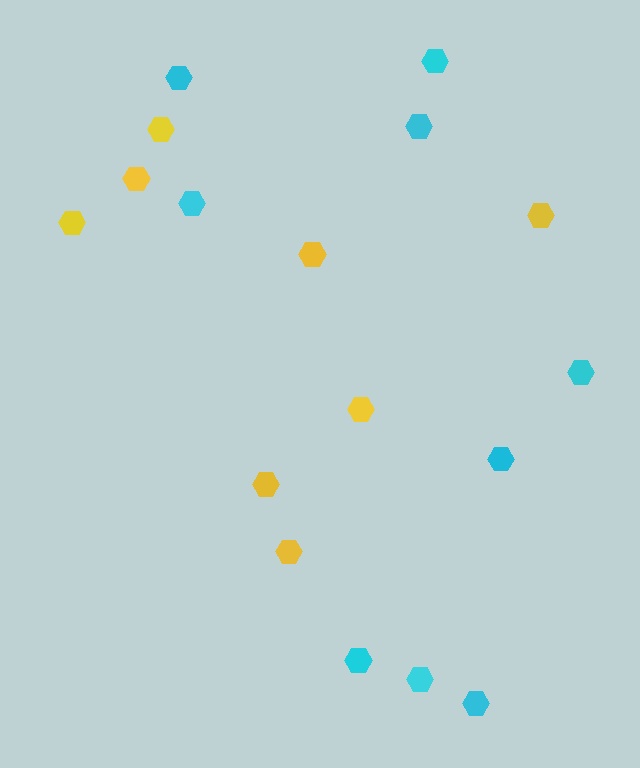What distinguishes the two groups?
There are 2 groups: one group of yellow hexagons (8) and one group of cyan hexagons (9).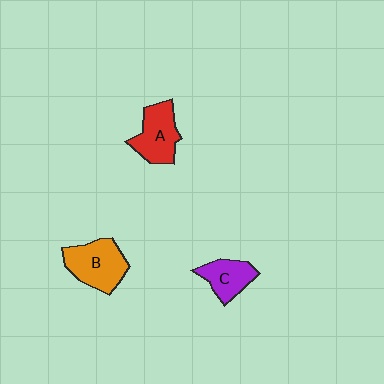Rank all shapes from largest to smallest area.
From largest to smallest: B (orange), A (red), C (purple).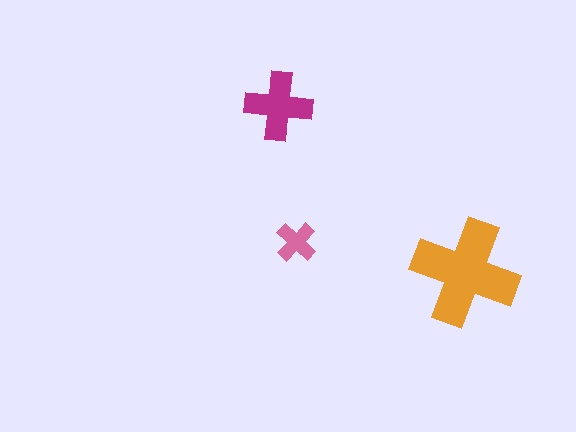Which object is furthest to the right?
The orange cross is rightmost.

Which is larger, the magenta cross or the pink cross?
The magenta one.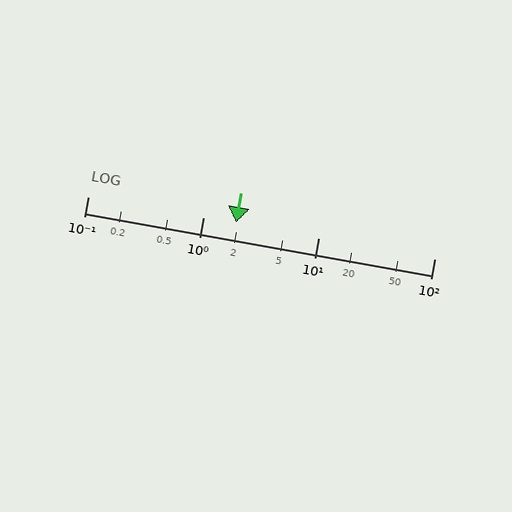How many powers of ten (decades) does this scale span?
The scale spans 3 decades, from 0.1 to 100.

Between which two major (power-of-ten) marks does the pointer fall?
The pointer is between 1 and 10.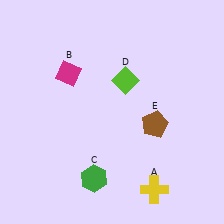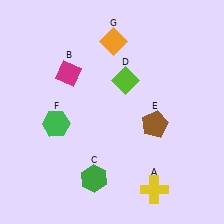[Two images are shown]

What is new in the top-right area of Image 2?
An orange diamond (G) was added in the top-right area of Image 2.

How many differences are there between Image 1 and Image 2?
There are 2 differences between the two images.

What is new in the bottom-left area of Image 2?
A green hexagon (F) was added in the bottom-left area of Image 2.